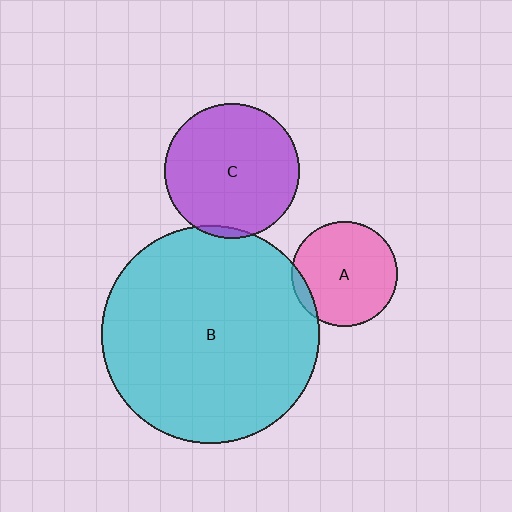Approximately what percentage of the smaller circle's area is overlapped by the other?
Approximately 5%.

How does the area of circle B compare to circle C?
Approximately 2.6 times.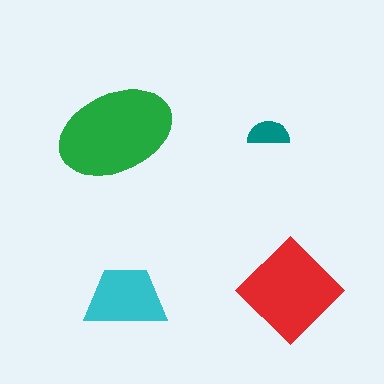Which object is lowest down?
The cyan trapezoid is bottommost.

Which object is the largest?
The green ellipse.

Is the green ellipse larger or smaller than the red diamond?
Larger.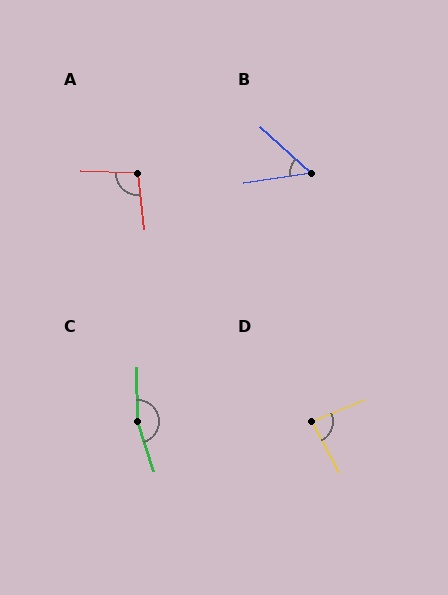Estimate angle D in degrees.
Approximately 84 degrees.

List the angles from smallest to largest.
B (51°), D (84°), A (98°), C (163°).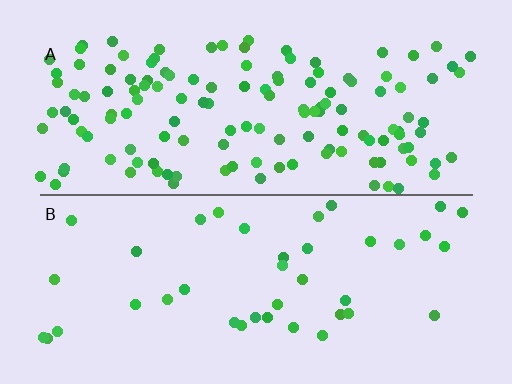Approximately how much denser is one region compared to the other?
Approximately 3.4× — region A over region B.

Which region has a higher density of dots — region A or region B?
A (the top).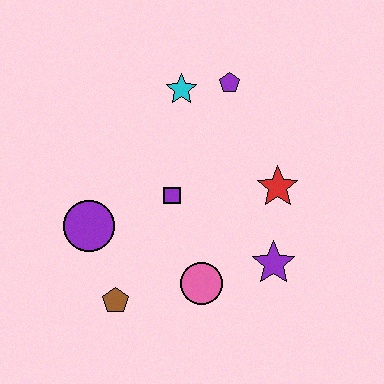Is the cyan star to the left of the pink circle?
Yes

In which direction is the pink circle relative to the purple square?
The pink circle is below the purple square.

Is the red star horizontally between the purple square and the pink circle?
No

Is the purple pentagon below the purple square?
No